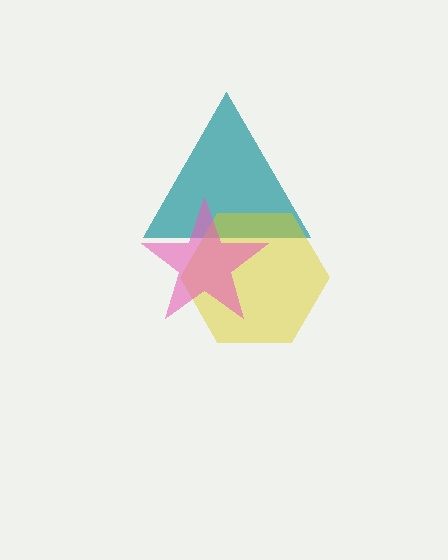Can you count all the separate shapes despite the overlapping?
Yes, there are 3 separate shapes.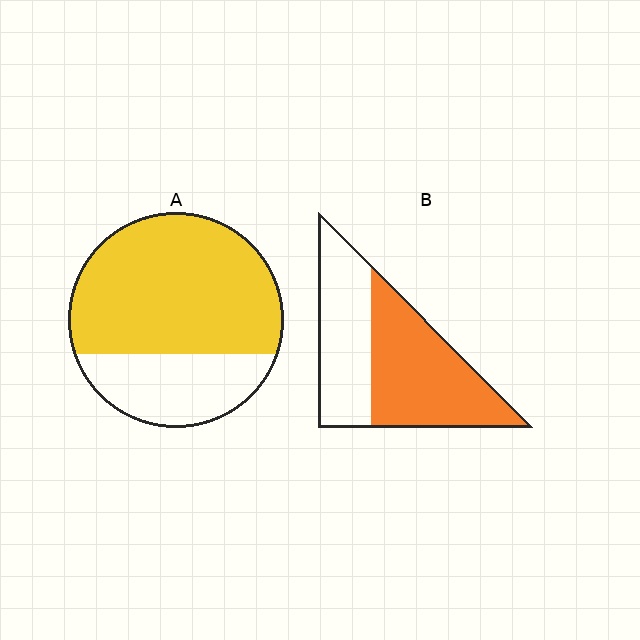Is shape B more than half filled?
Yes.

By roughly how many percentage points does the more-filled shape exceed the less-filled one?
By roughly 15 percentage points (A over B).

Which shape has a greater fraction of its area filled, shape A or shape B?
Shape A.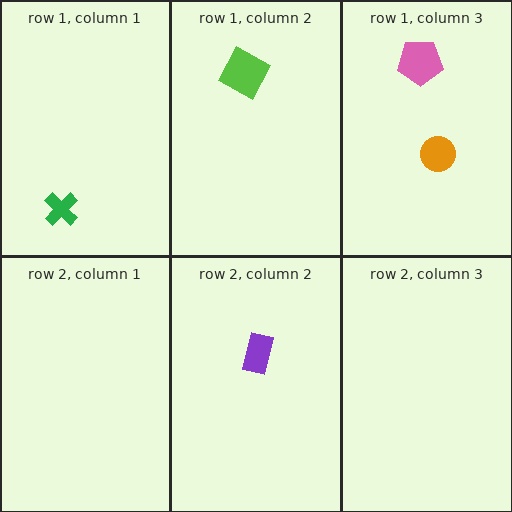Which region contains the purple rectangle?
The row 2, column 2 region.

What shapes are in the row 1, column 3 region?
The pink pentagon, the orange circle.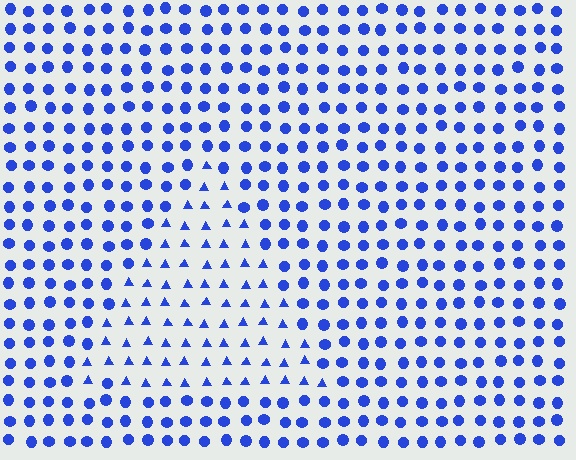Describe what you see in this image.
The image is filled with small blue elements arranged in a uniform grid. A triangle-shaped region contains triangles, while the surrounding area contains circles. The boundary is defined purely by the change in element shape.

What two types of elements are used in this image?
The image uses triangles inside the triangle region and circles outside it.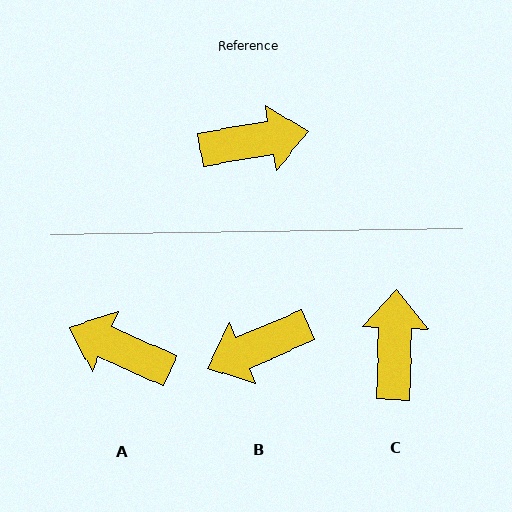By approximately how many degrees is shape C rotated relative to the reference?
Approximately 79 degrees counter-clockwise.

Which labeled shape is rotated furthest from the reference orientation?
B, about 166 degrees away.